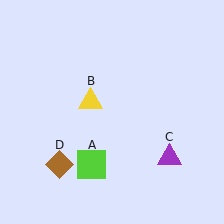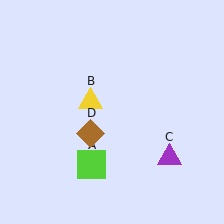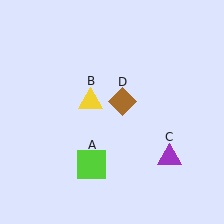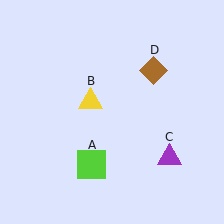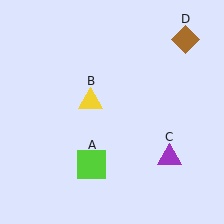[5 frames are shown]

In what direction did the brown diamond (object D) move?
The brown diamond (object D) moved up and to the right.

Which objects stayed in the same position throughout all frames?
Lime square (object A) and yellow triangle (object B) and purple triangle (object C) remained stationary.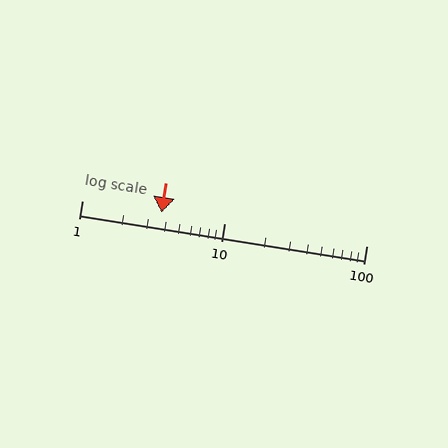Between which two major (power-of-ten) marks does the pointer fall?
The pointer is between 1 and 10.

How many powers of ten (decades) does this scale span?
The scale spans 2 decades, from 1 to 100.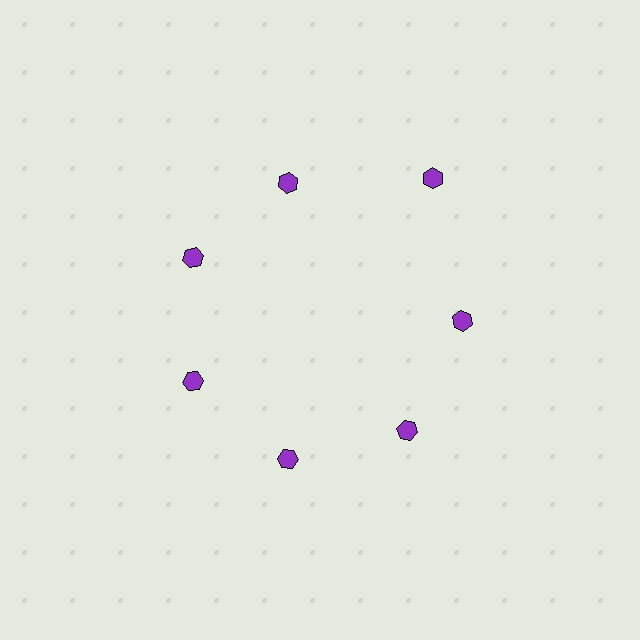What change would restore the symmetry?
The symmetry would be restored by moving it inward, back onto the ring so that all 7 hexagons sit at equal angles and equal distance from the center.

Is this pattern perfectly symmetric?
No. The 7 purple hexagons are arranged in a ring, but one element near the 1 o'clock position is pushed outward from the center, breaking the 7-fold rotational symmetry.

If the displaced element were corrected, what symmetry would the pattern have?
It would have 7-fold rotational symmetry — the pattern would map onto itself every 51 degrees.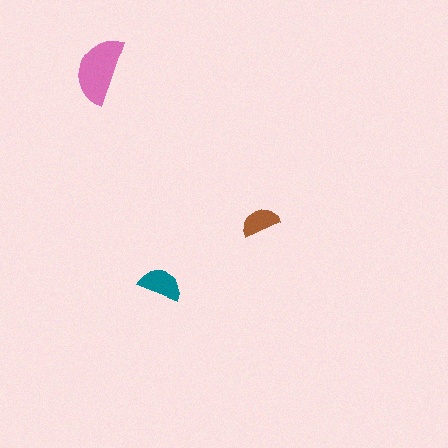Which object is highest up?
The pink semicircle is topmost.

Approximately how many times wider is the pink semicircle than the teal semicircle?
About 1.5 times wider.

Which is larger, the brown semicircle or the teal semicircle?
The teal one.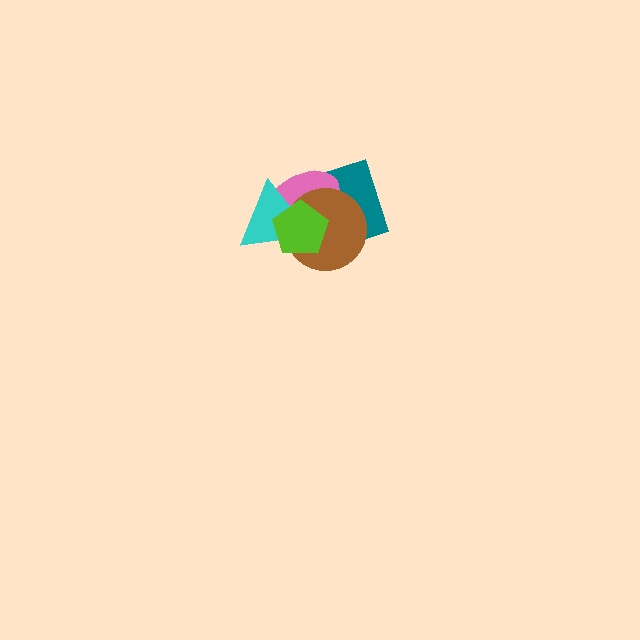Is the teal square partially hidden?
Yes, it is partially covered by another shape.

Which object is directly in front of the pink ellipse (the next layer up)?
The cyan triangle is directly in front of the pink ellipse.